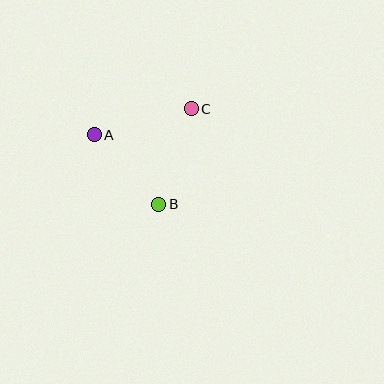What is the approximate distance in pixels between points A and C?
The distance between A and C is approximately 100 pixels.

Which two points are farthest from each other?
Points B and C are farthest from each other.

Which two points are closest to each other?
Points A and B are closest to each other.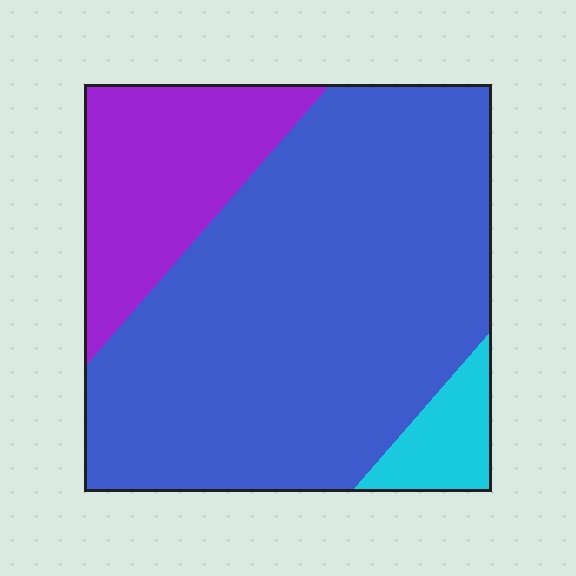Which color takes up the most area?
Blue, at roughly 70%.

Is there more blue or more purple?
Blue.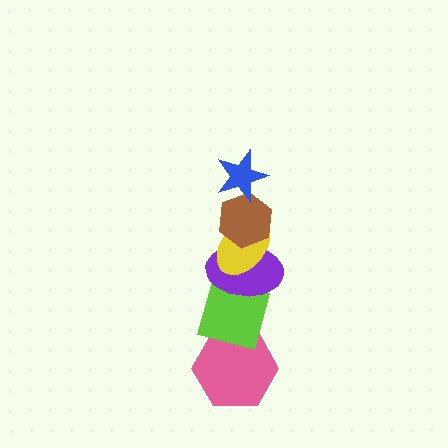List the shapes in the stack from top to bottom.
From top to bottom: the blue star, the brown hexagon, the yellow ellipse, the purple ellipse, the lime diamond, the pink hexagon.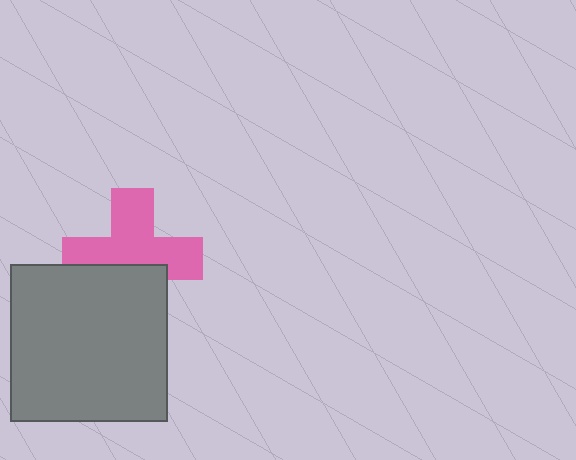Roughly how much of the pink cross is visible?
About half of it is visible (roughly 63%).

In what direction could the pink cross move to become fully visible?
The pink cross could move up. That would shift it out from behind the gray square entirely.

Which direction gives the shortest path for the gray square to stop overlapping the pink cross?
Moving down gives the shortest separation.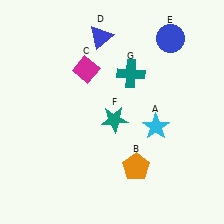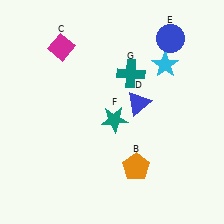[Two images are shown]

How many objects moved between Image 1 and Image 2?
3 objects moved between the two images.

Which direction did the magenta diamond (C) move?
The magenta diamond (C) moved left.